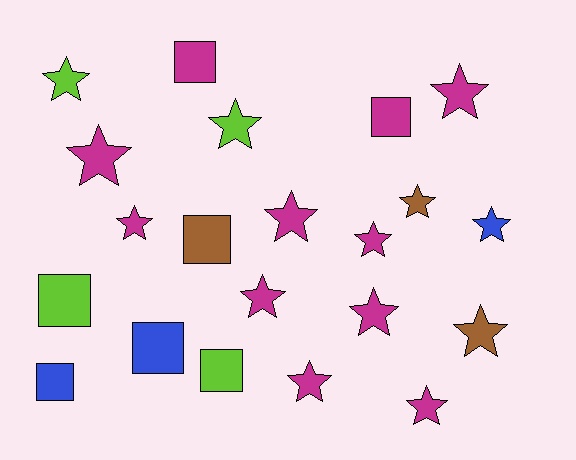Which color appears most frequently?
Magenta, with 11 objects.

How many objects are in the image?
There are 21 objects.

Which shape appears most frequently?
Star, with 14 objects.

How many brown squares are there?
There is 1 brown square.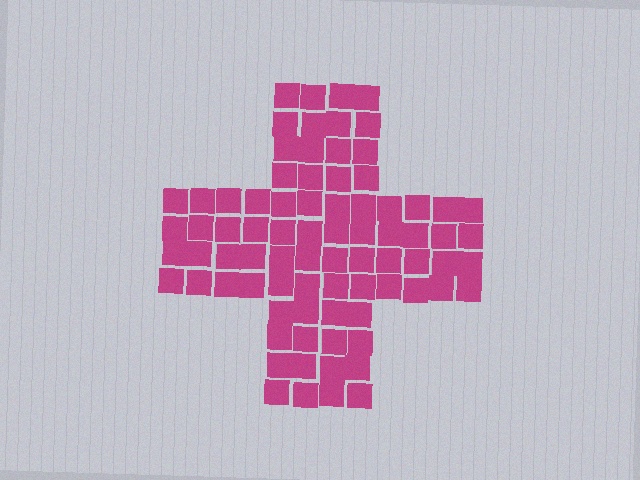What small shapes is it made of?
It is made of small squares.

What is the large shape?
The large shape is a cross.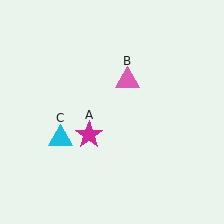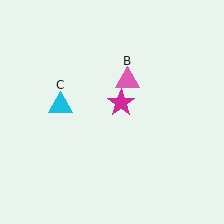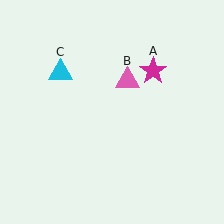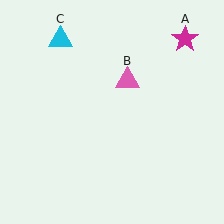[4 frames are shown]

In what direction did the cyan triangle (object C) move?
The cyan triangle (object C) moved up.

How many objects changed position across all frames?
2 objects changed position: magenta star (object A), cyan triangle (object C).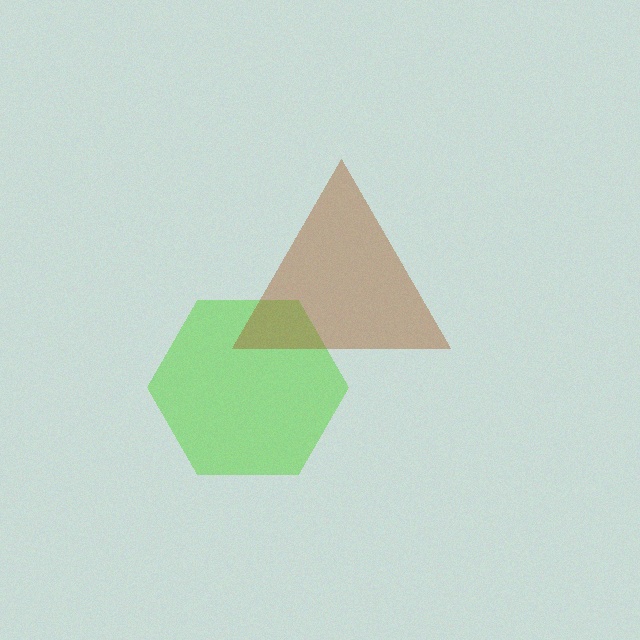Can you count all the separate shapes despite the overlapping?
Yes, there are 2 separate shapes.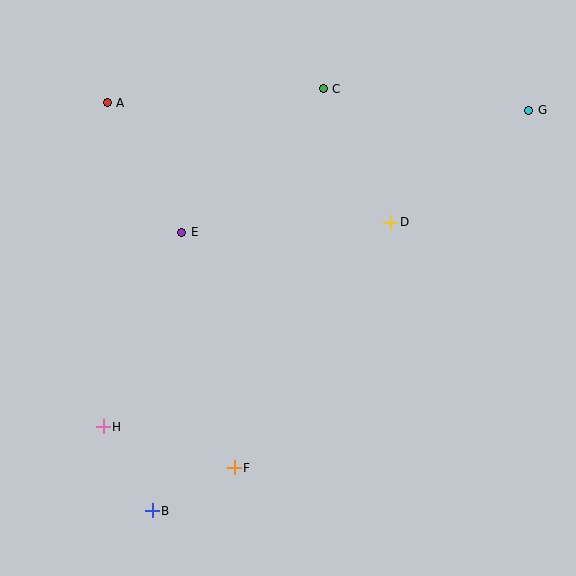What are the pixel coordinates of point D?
Point D is at (391, 222).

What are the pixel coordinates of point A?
Point A is at (107, 103).